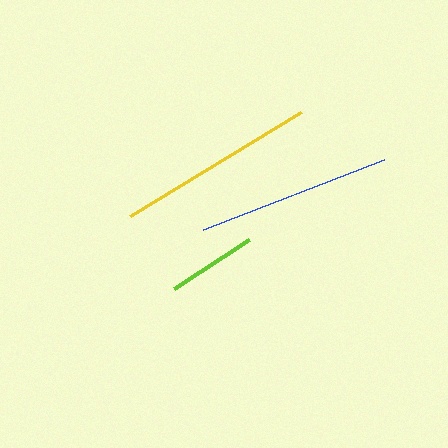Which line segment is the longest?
The yellow line is the longest at approximately 200 pixels.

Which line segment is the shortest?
The lime line is the shortest at approximately 90 pixels.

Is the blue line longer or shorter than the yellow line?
The yellow line is longer than the blue line.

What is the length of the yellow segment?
The yellow segment is approximately 200 pixels long.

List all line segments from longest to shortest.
From longest to shortest: yellow, blue, lime.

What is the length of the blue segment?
The blue segment is approximately 194 pixels long.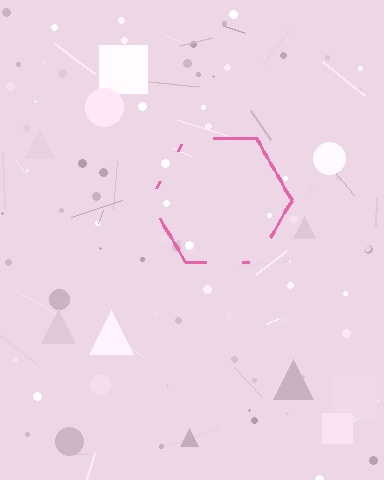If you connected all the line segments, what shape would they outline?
They would outline a hexagon.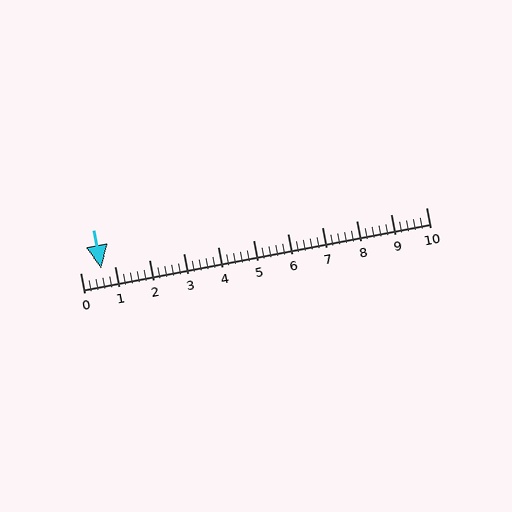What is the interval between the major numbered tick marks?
The major tick marks are spaced 1 units apart.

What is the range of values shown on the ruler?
The ruler shows values from 0 to 10.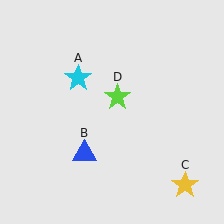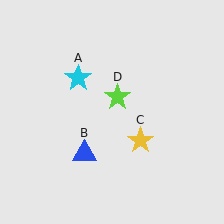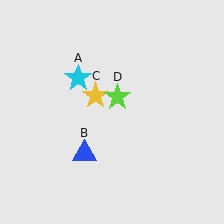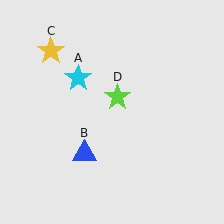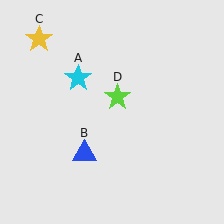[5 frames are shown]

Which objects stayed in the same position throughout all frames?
Cyan star (object A) and blue triangle (object B) and lime star (object D) remained stationary.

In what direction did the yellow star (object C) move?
The yellow star (object C) moved up and to the left.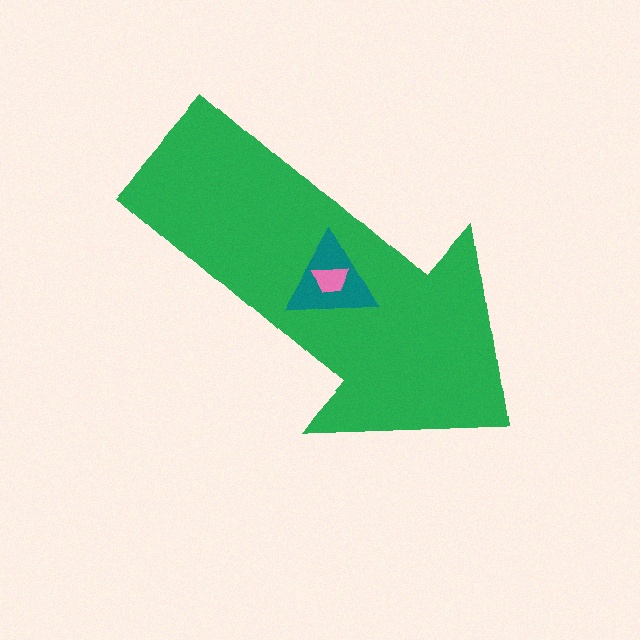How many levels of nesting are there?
3.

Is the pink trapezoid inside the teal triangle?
Yes.